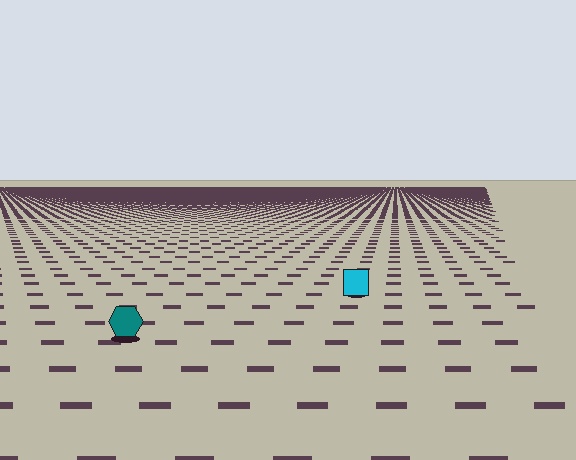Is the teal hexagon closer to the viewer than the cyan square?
Yes. The teal hexagon is closer — you can tell from the texture gradient: the ground texture is coarser near it.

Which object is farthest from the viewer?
The cyan square is farthest from the viewer. It appears smaller and the ground texture around it is denser.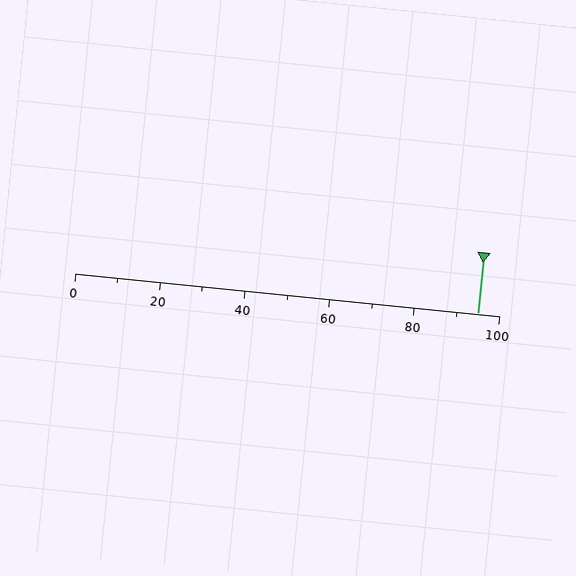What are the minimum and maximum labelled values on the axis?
The axis runs from 0 to 100.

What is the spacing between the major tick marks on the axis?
The major ticks are spaced 20 apart.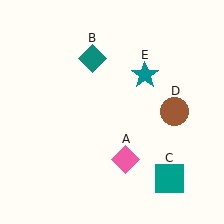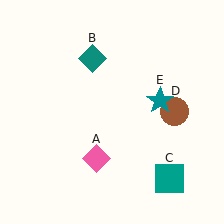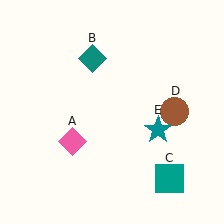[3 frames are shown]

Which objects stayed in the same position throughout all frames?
Teal diamond (object B) and teal square (object C) and brown circle (object D) remained stationary.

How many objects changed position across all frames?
2 objects changed position: pink diamond (object A), teal star (object E).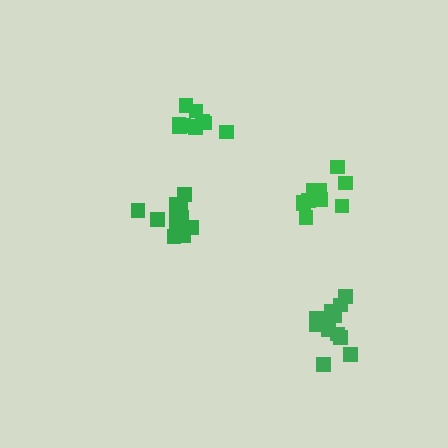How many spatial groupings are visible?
There are 4 spatial groupings.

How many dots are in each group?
Group 1: 10 dots, Group 2: 11 dots, Group 3: 12 dots, Group 4: 14 dots (47 total).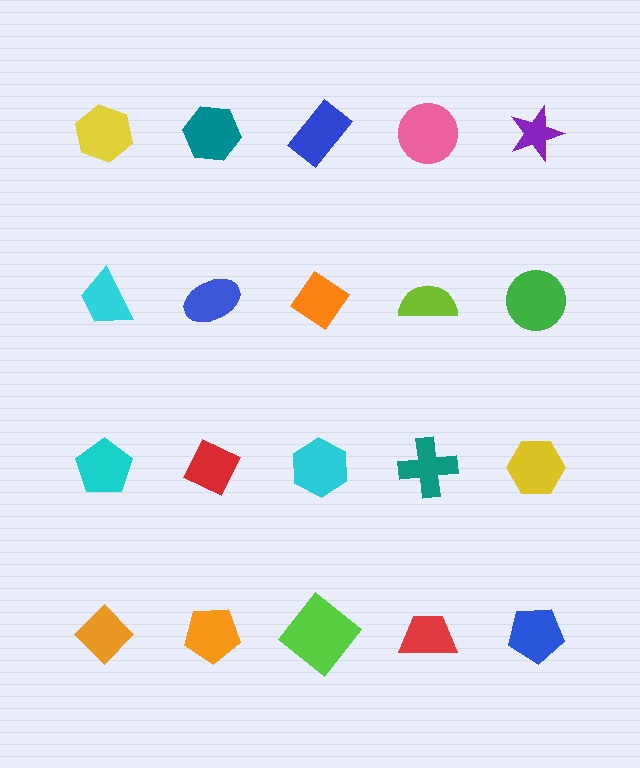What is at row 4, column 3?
A lime diamond.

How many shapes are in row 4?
5 shapes.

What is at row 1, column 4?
A pink circle.